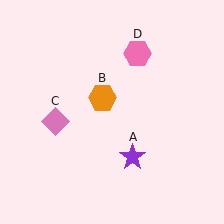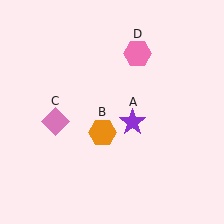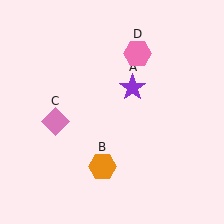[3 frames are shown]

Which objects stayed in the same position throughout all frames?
Pink diamond (object C) and pink hexagon (object D) remained stationary.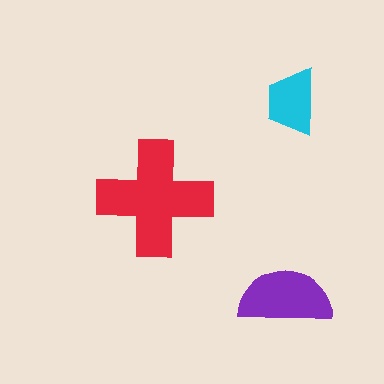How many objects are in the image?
There are 3 objects in the image.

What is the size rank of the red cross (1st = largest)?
1st.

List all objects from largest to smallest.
The red cross, the purple semicircle, the cyan trapezoid.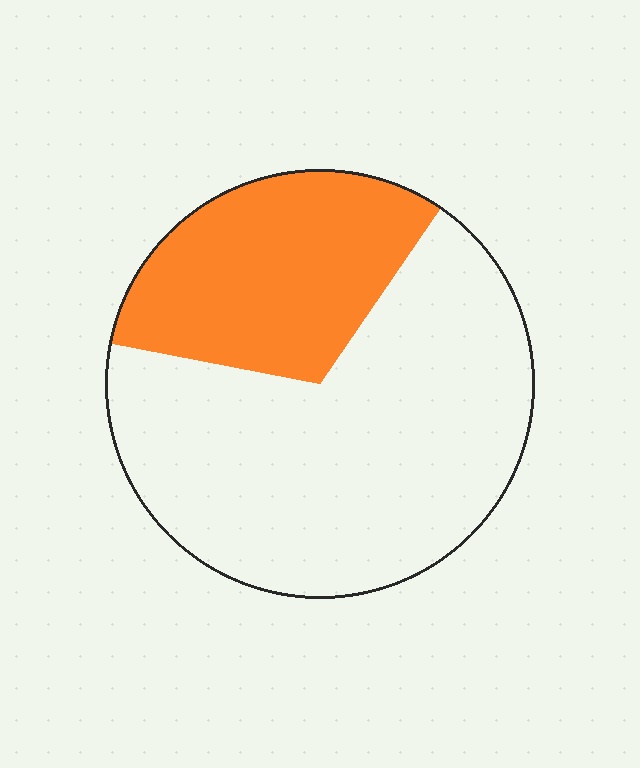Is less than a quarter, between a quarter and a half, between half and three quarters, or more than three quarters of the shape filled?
Between a quarter and a half.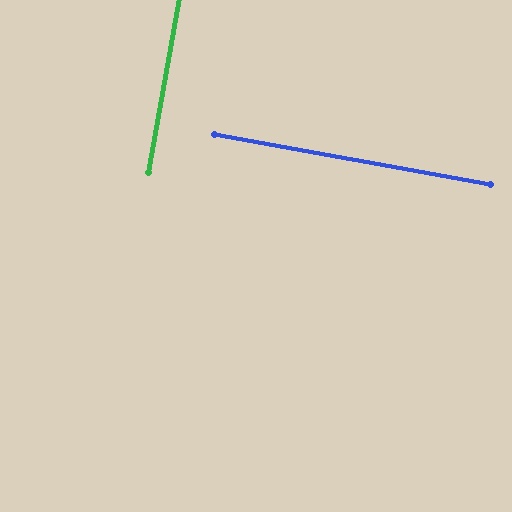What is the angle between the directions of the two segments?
Approximately 90 degrees.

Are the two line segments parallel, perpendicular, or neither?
Perpendicular — they meet at approximately 90°.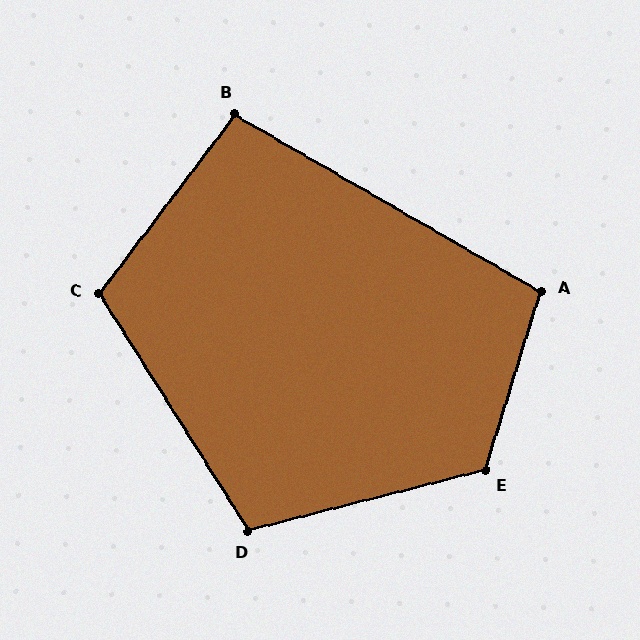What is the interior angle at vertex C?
Approximately 111 degrees (obtuse).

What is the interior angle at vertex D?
Approximately 108 degrees (obtuse).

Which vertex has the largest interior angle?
E, at approximately 122 degrees.